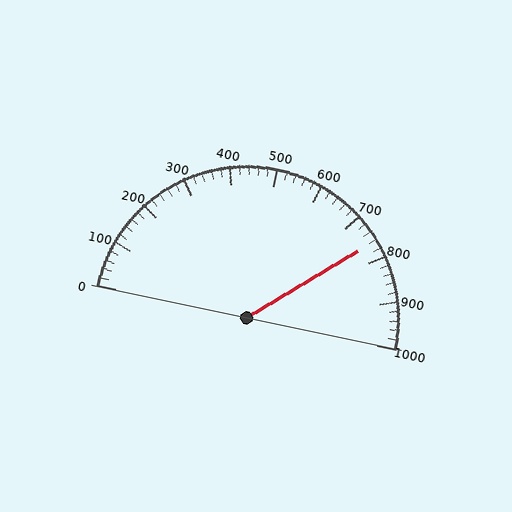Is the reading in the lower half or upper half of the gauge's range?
The reading is in the upper half of the range (0 to 1000).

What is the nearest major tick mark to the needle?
The nearest major tick mark is 800.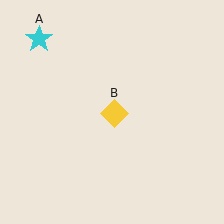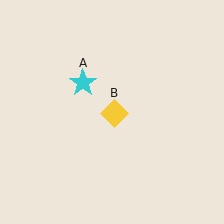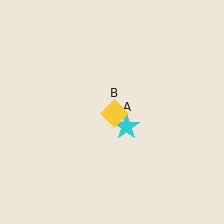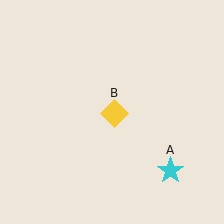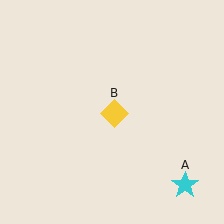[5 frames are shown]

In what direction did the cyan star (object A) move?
The cyan star (object A) moved down and to the right.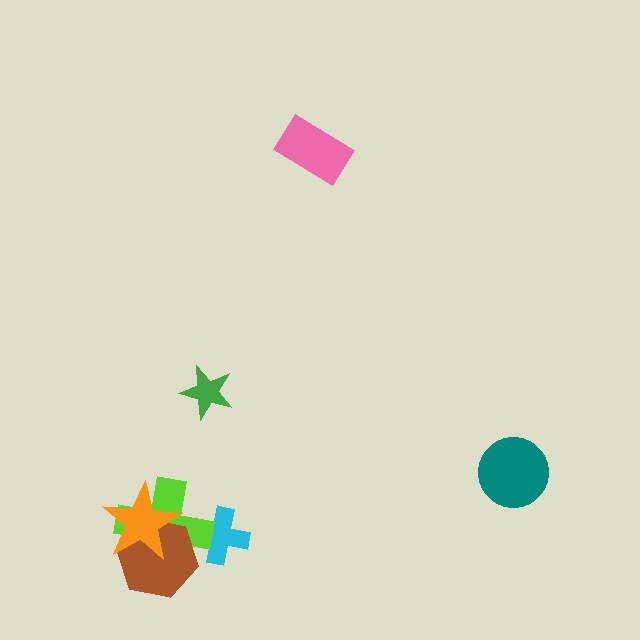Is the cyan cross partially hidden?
Yes, it is partially covered by another shape.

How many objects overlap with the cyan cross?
1 object overlaps with the cyan cross.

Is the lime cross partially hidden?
Yes, it is partially covered by another shape.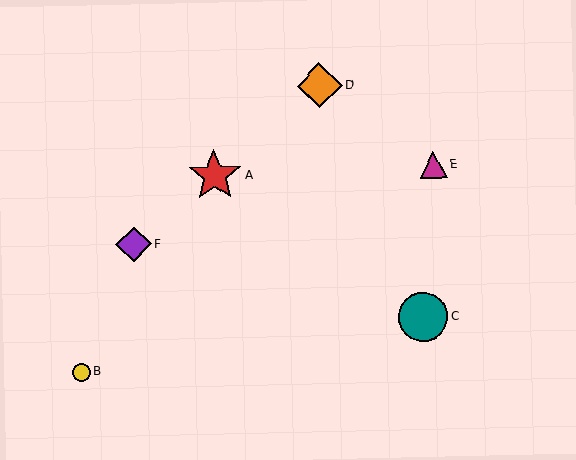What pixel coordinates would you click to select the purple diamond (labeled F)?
Click at (133, 244) to select the purple diamond F.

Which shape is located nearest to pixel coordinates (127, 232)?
The purple diamond (labeled F) at (133, 244) is nearest to that location.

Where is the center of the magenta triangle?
The center of the magenta triangle is at (433, 165).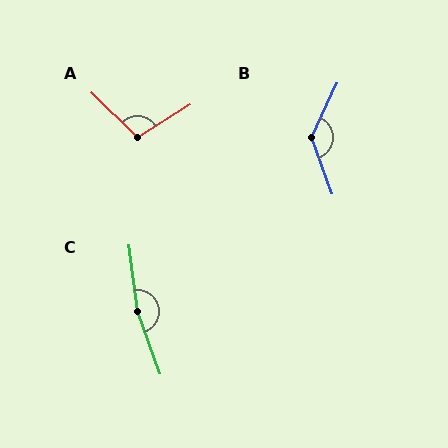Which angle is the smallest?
A, at approximately 104 degrees.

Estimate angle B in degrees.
Approximately 136 degrees.